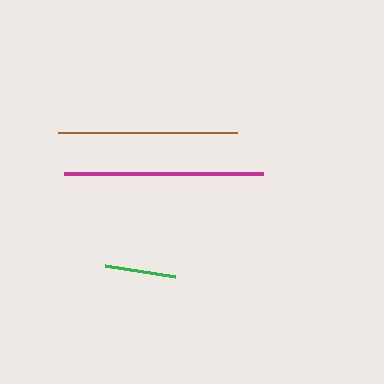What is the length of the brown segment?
The brown segment is approximately 179 pixels long.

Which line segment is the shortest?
The green line is the shortest at approximately 70 pixels.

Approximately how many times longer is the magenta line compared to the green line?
The magenta line is approximately 2.8 times the length of the green line.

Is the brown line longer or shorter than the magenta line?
The magenta line is longer than the brown line.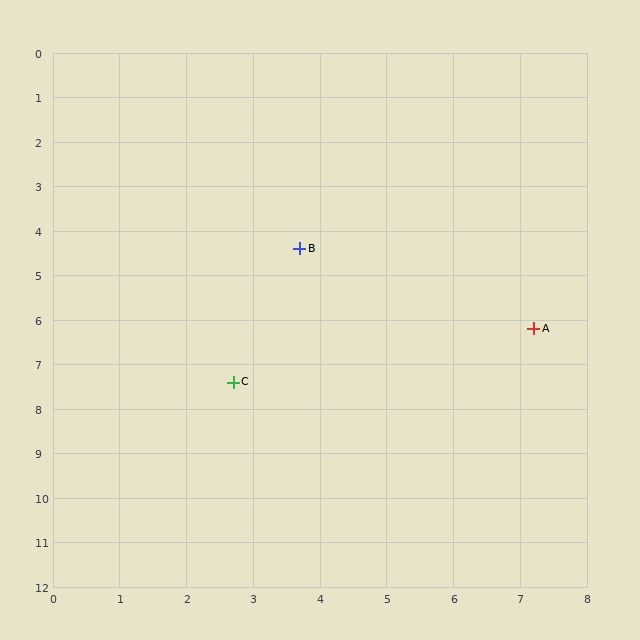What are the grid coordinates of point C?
Point C is at approximately (2.7, 7.4).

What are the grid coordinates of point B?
Point B is at approximately (3.7, 4.4).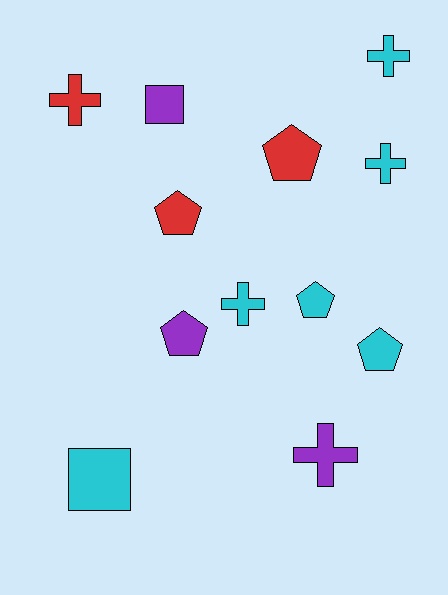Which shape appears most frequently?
Cross, with 5 objects.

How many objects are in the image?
There are 12 objects.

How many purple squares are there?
There is 1 purple square.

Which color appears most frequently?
Cyan, with 6 objects.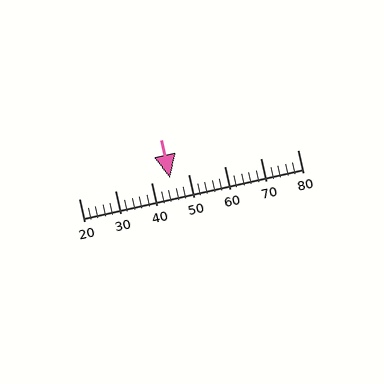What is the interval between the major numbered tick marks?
The major tick marks are spaced 10 units apart.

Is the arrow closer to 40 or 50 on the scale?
The arrow is closer to 50.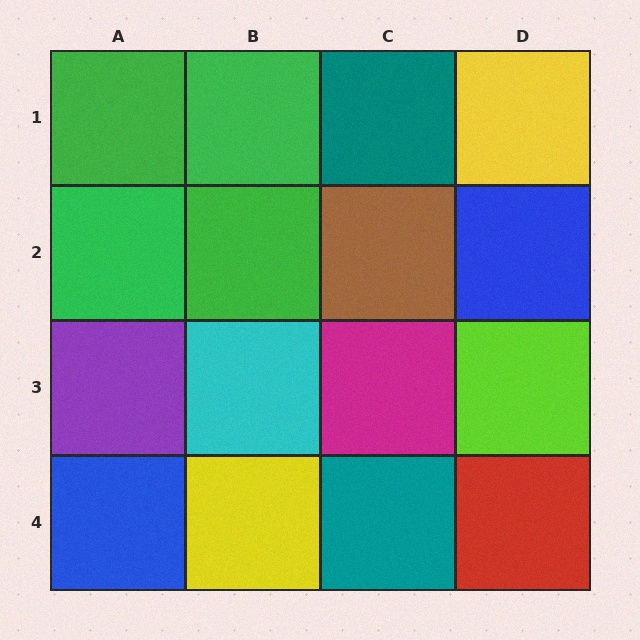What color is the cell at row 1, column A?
Green.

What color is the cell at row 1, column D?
Yellow.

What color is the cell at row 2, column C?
Brown.